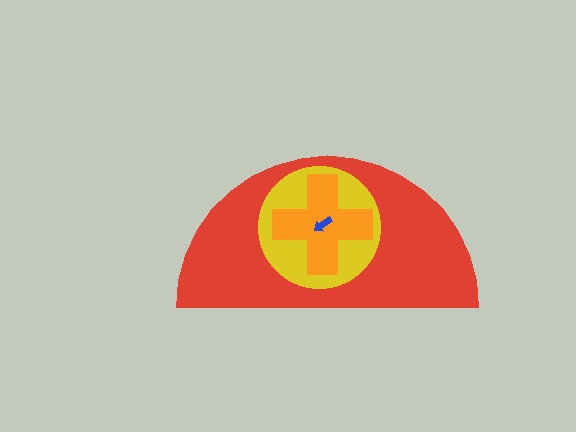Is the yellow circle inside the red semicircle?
Yes.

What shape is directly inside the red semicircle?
The yellow circle.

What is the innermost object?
The blue arrow.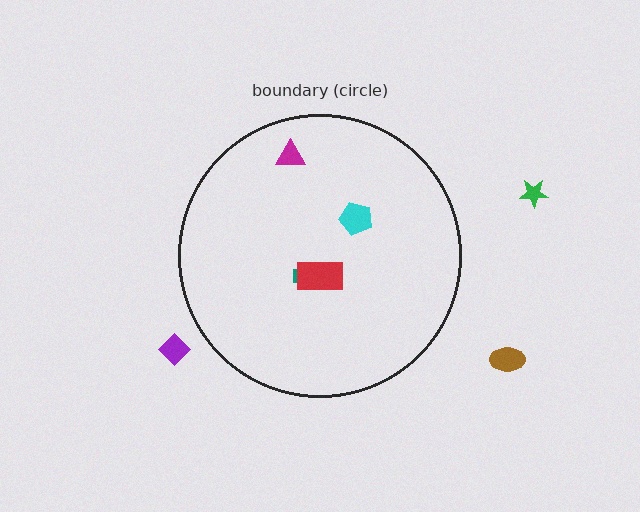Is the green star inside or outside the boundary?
Outside.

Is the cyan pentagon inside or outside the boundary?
Inside.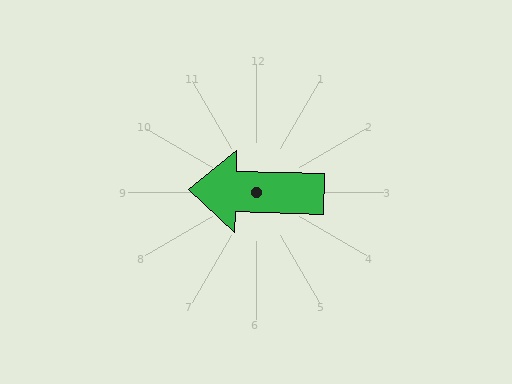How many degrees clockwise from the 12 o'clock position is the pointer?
Approximately 272 degrees.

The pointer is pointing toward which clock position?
Roughly 9 o'clock.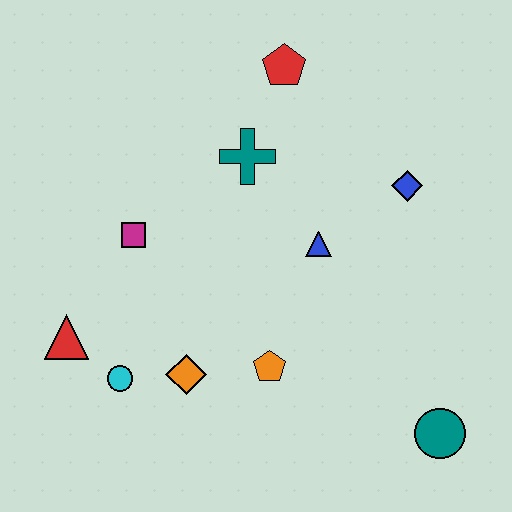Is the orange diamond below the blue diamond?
Yes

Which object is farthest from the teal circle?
The red pentagon is farthest from the teal circle.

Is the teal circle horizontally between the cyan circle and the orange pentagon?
No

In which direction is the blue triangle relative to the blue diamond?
The blue triangle is to the left of the blue diamond.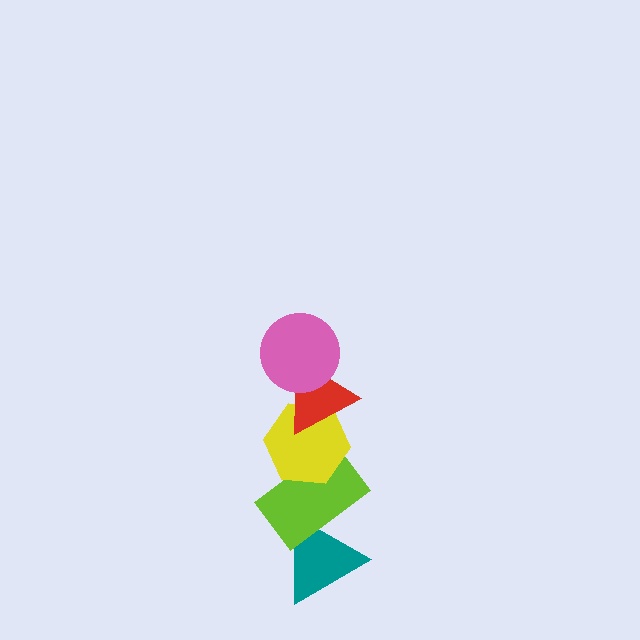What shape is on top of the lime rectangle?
The yellow hexagon is on top of the lime rectangle.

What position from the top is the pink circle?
The pink circle is 1st from the top.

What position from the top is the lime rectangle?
The lime rectangle is 4th from the top.